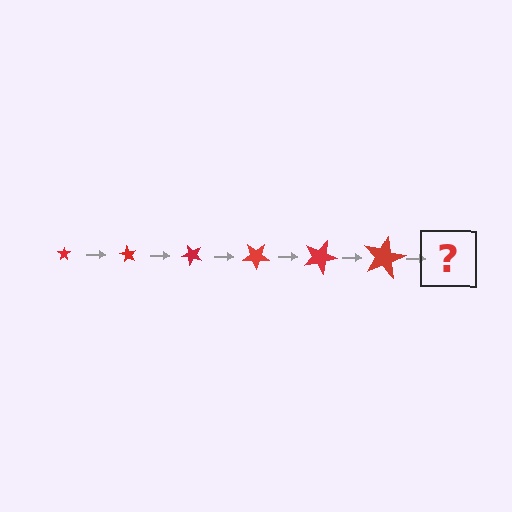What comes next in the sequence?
The next element should be a star, larger than the previous one and rotated 360 degrees from the start.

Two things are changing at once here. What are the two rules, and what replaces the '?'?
The two rules are that the star grows larger each step and it rotates 60 degrees each step. The '?' should be a star, larger than the previous one and rotated 360 degrees from the start.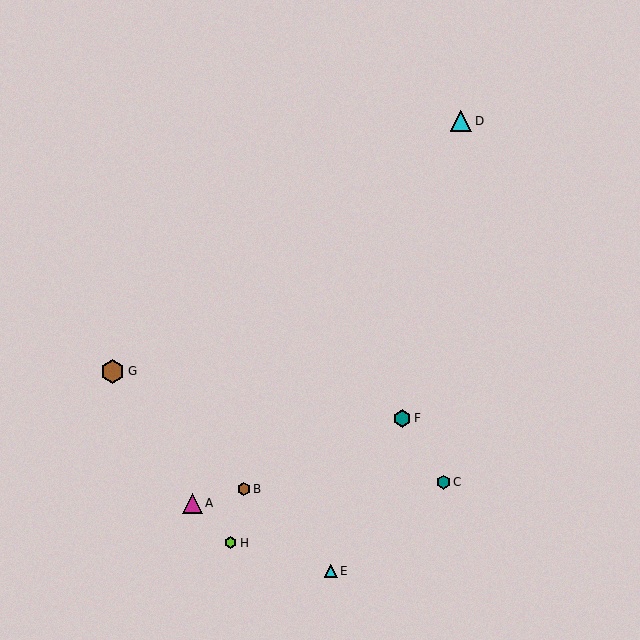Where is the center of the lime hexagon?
The center of the lime hexagon is at (230, 543).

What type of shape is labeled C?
Shape C is a teal hexagon.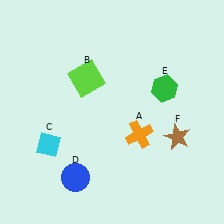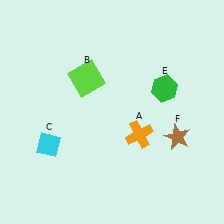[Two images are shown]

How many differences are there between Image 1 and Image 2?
There is 1 difference between the two images.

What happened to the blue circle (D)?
The blue circle (D) was removed in Image 2. It was in the bottom-left area of Image 1.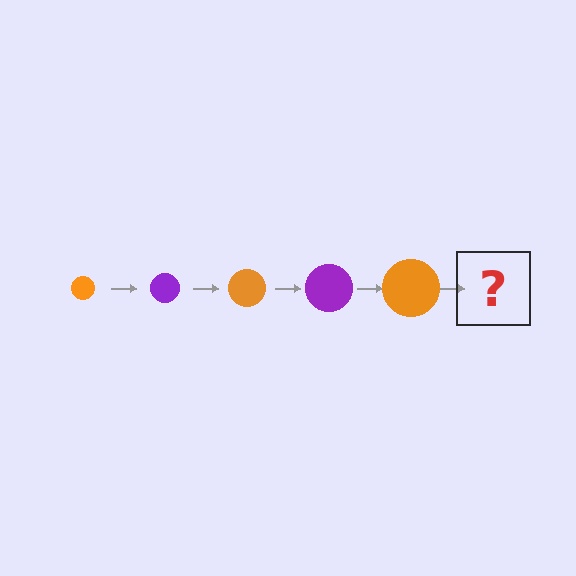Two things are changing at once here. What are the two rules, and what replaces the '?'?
The two rules are that the circle grows larger each step and the color cycles through orange and purple. The '?' should be a purple circle, larger than the previous one.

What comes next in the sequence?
The next element should be a purple circle, larger than the previous one.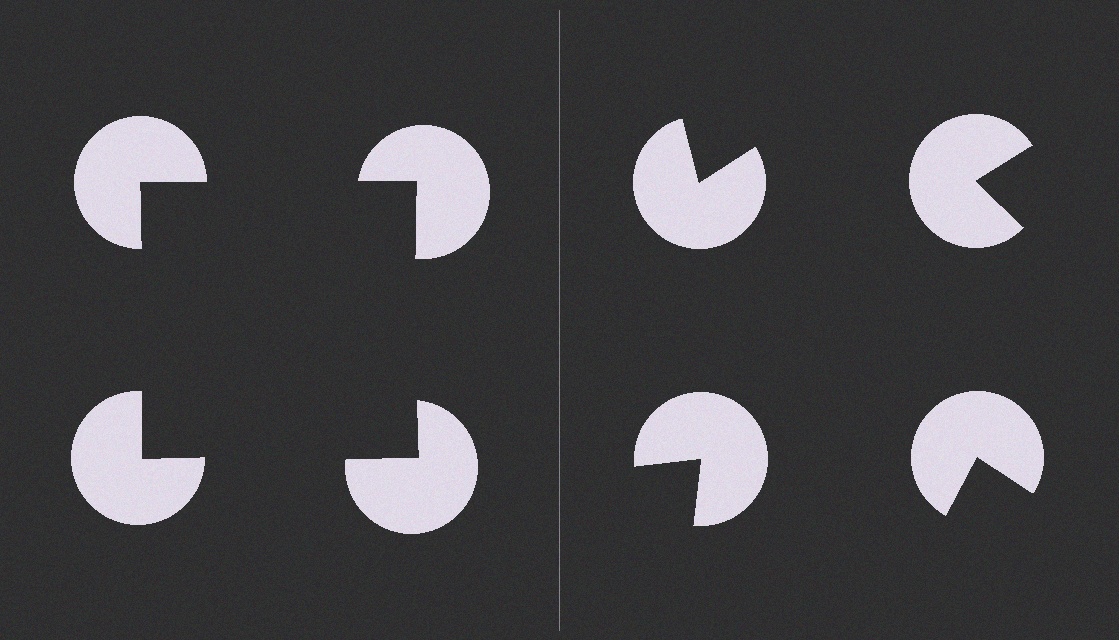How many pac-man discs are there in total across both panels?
8 — 4 on each side.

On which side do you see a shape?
An illusory square appears on the left side. On the right side the wedge cuts are rotated, so no coherent shape forms.